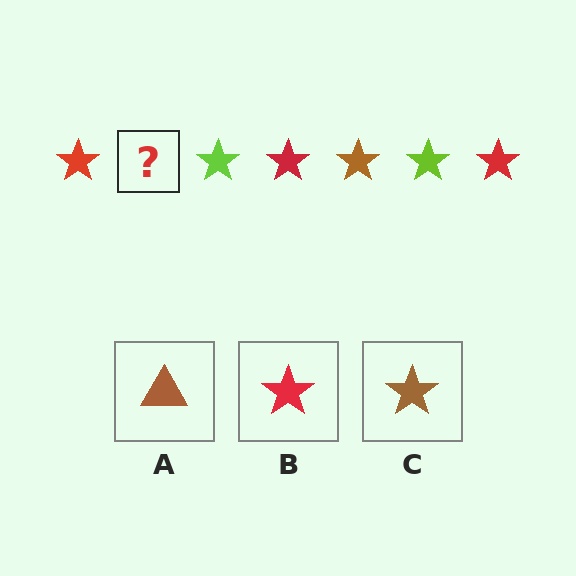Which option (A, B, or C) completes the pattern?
C.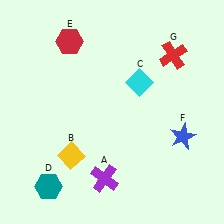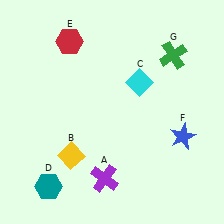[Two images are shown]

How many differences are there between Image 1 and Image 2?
There is 1 difference between the two images.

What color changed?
The cross (G) changed from red in Image 1 to green in Image 2.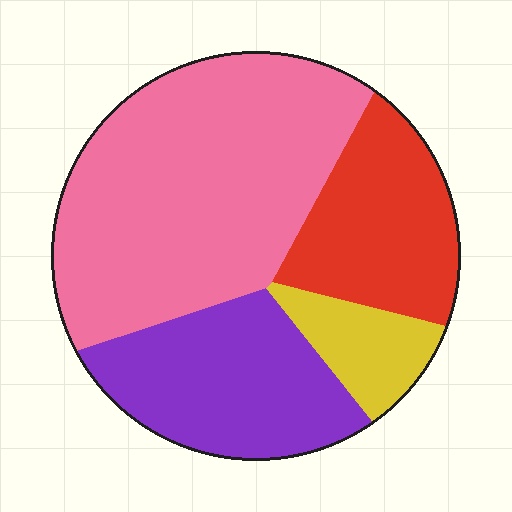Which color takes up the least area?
Yellow, at roughly 10%.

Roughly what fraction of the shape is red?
Red covers roughly 20% of the shape.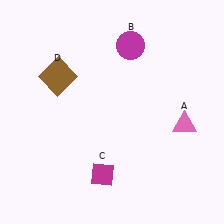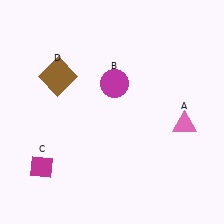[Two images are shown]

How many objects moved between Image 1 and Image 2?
2 objects moved between the two images.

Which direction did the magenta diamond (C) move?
The magenta diamond (C) moved left.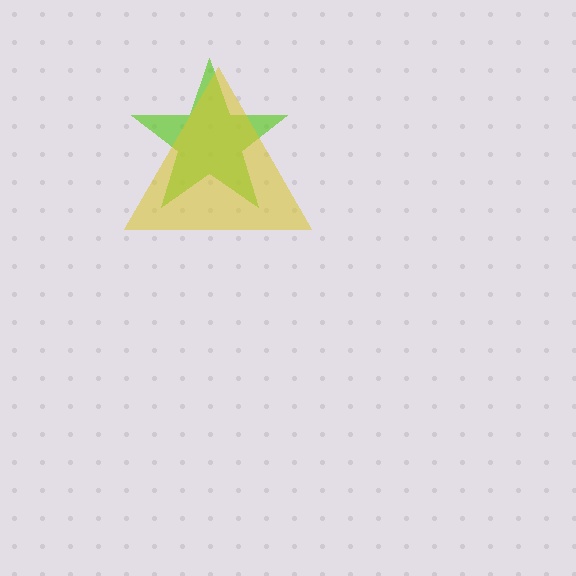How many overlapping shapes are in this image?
There are 2 overlapping shapes in the image.